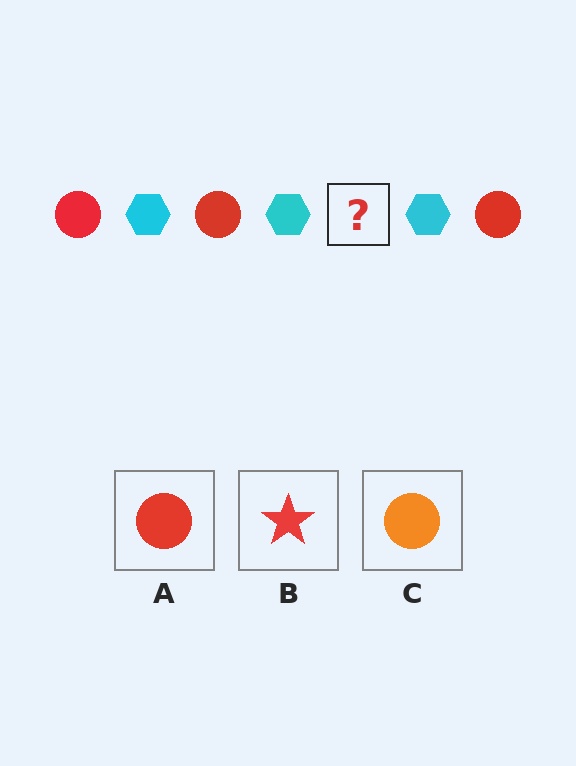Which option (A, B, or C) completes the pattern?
A.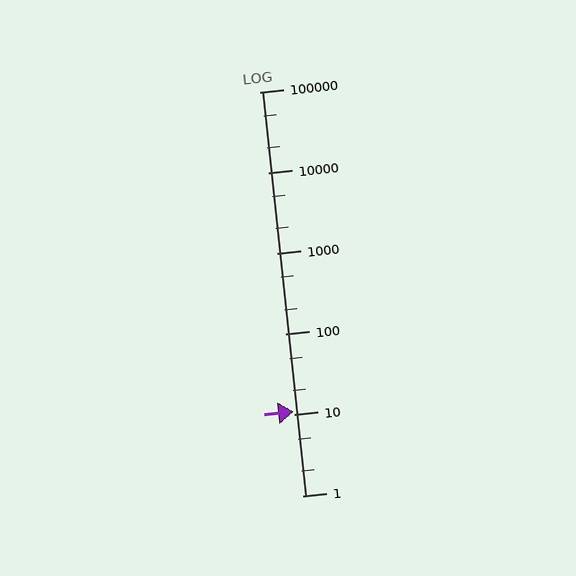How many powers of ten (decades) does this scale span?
The scale spans 5 decades, from 1 to 100000.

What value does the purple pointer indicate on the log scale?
The pointer indicates approximately 11.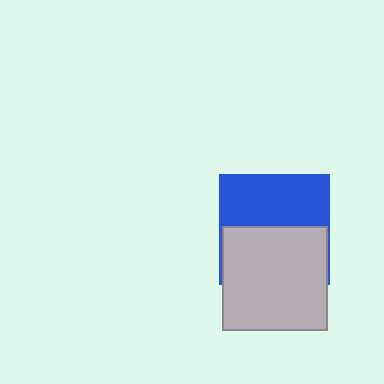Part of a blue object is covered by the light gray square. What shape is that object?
It is a square.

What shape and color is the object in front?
The object in front is a light gray square.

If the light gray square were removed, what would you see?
You would see the complete blue square.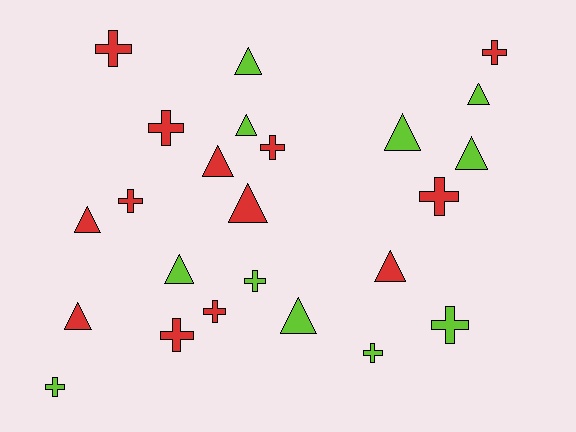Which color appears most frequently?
Red, with 13 objects.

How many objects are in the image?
There are 24 objects.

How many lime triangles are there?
There are 7 lime triangles.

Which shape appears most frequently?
Cross, with 12 objects.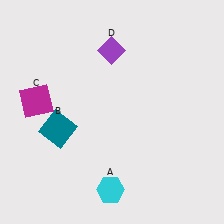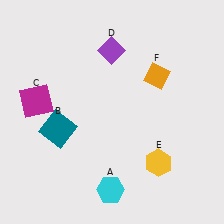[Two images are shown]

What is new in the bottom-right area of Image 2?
A yellow hexagon (E) was added in the bottom-right area of Image 2.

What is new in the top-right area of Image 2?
An orange diamond (F) was added in the top-right area of Image 2.